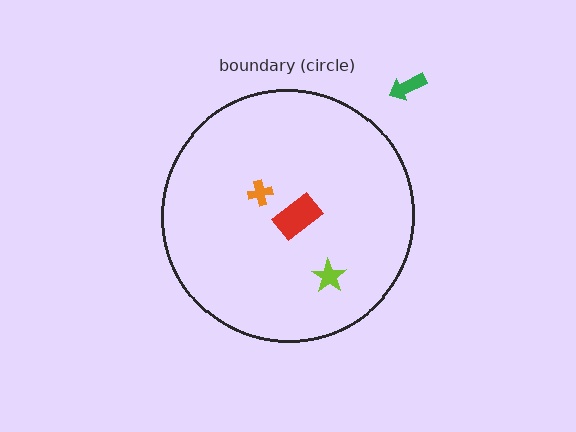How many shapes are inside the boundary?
3 inside, 1 outside.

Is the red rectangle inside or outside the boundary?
Inside.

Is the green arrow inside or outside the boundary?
Outside.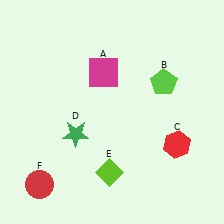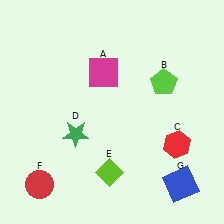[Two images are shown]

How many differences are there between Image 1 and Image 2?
There is 1 difference between the two images.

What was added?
A blue square (G) was added in Image 2.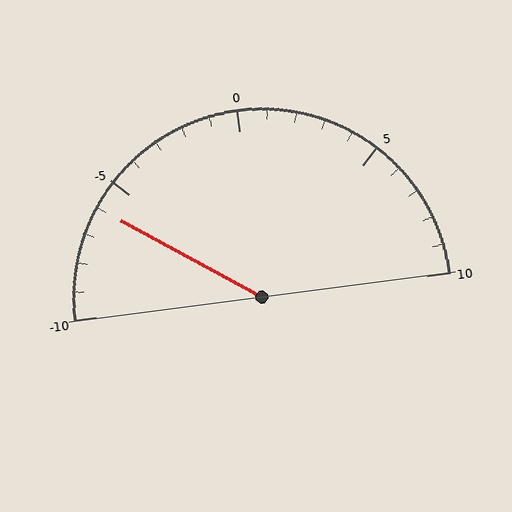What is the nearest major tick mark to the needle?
The nearest major tick mark is -5.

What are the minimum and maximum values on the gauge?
The gauge ranges from -10 to 10.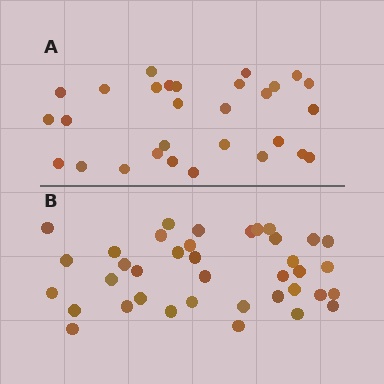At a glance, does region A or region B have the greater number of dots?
Region B (the bottom region) has more dots.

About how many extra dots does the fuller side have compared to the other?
Region B has roughly 8 or so more dots than region A.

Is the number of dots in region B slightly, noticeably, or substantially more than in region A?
Region B has noticeably more, but not dramatically so. The ratio is roughly 1.3 to 1.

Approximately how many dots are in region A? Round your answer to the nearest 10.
About 30 dots. (The exact count is 29, which rounds to 30.)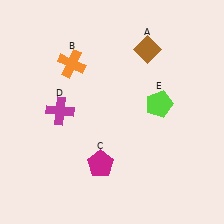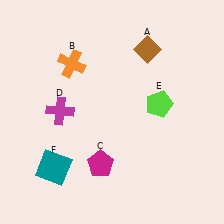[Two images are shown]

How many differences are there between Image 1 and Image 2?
There is 1 difference between the two images.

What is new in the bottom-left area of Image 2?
A teal square (F) was added in the bottom-left area of Image 2.